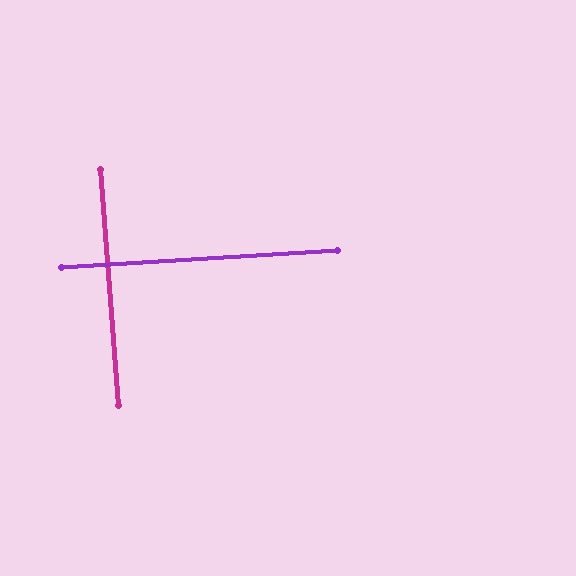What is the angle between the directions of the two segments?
Approximately 89 degrees.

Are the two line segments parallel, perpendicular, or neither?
Perpendicular — they meet at approximately 89°.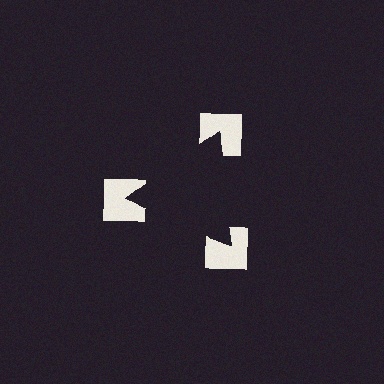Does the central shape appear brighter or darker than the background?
It typically appears slightly darker than the background, even though no actual brightness change is drawn.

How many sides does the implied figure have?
3 sides.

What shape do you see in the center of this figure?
An illusory triangle — its edges are inferred from the aligned wedge cuts in the notched squares, not physically drawn.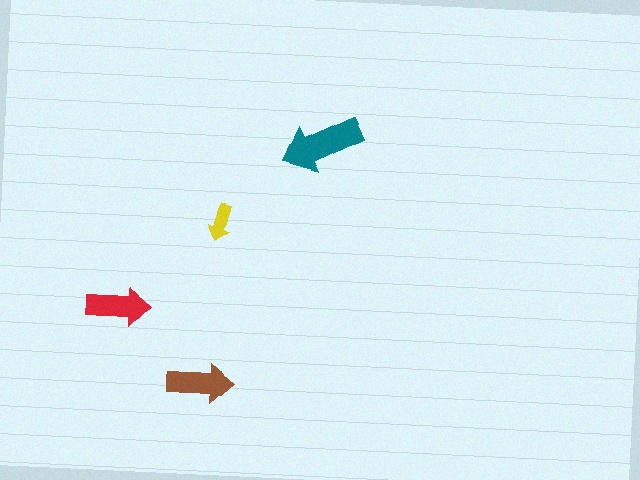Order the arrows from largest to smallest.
the teal one, the brown one, the red one, the yellow one.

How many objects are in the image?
There are 4 objects in the image.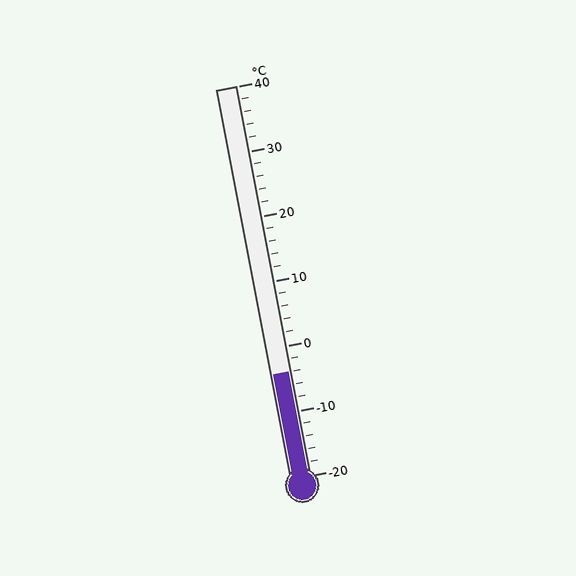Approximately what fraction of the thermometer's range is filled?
The thermometer is filled to approximately 25% of its range.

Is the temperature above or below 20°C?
The temperature is below 20°C.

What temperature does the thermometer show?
The thermometer shows approximately -4°C.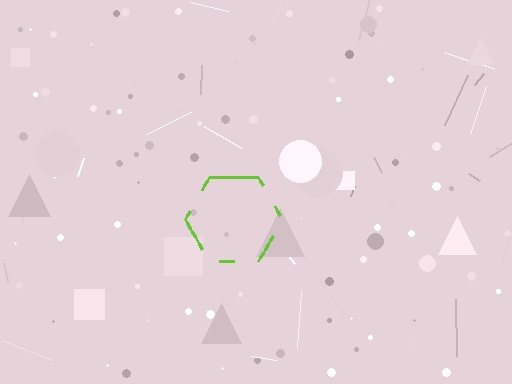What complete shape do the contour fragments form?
The contour fragments form a hexagon.